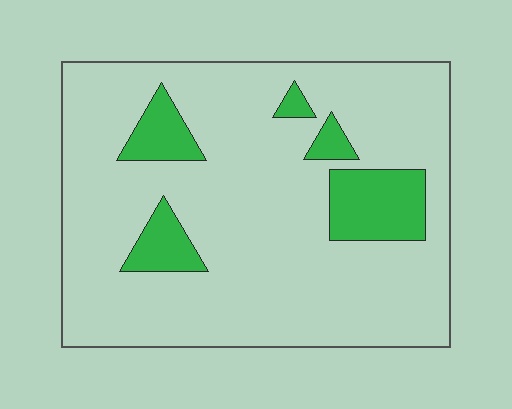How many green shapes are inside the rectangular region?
5.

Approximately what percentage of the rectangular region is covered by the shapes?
Approximately 15%.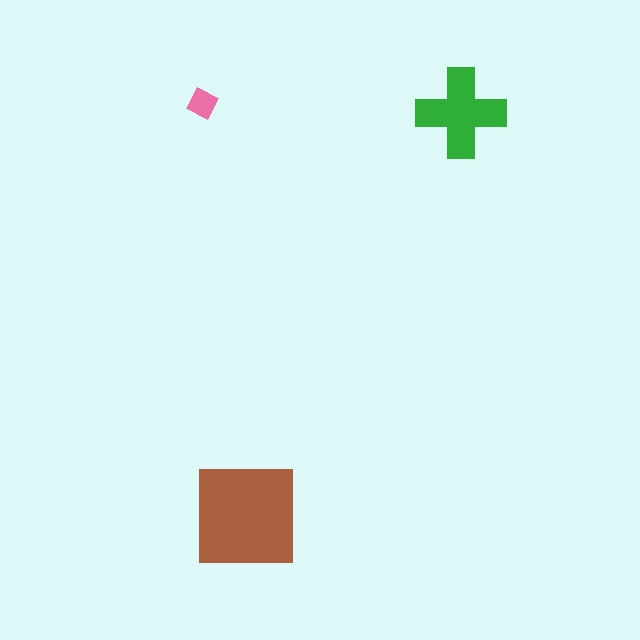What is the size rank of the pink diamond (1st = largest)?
3rd.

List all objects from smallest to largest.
The pink diamond, the green cross, the brown square.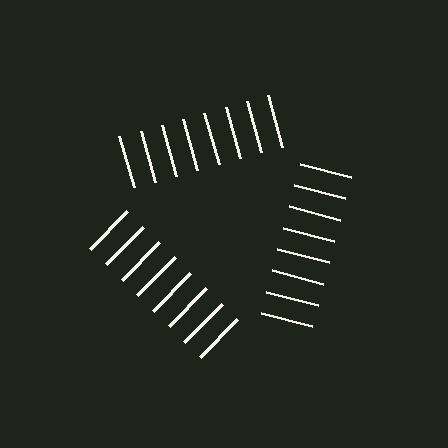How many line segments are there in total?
24 — 8 along each of the 3 edges.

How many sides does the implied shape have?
3 sides — the line-ends trace a triangle.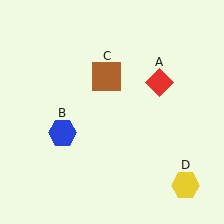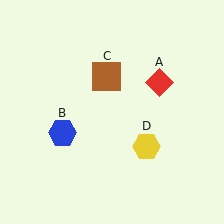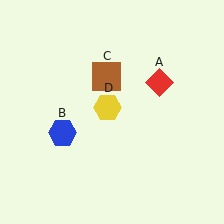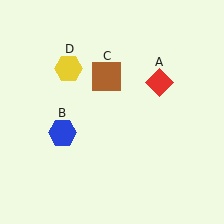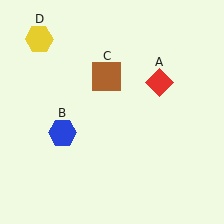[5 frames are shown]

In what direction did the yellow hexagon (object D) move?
The yellow hexagon (object D) moved up and to the left.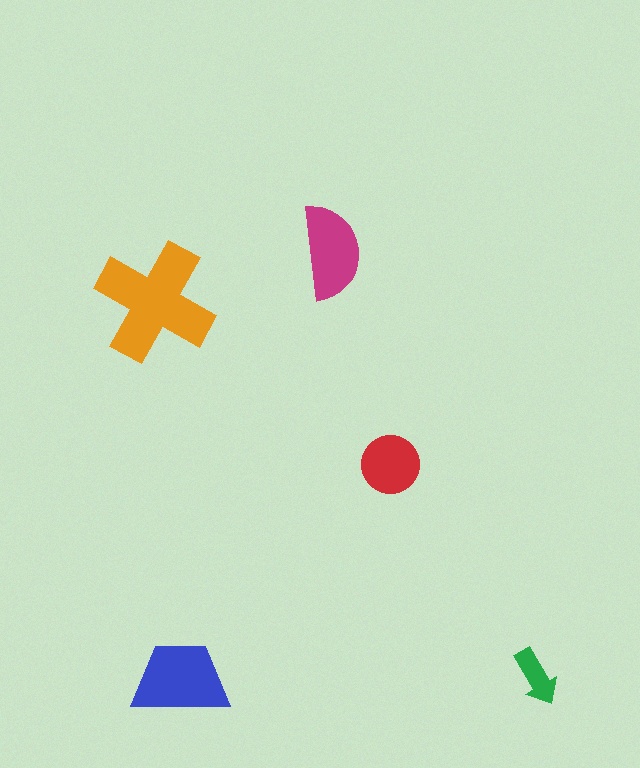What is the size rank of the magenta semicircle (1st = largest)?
3rd.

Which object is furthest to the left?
The orange cross is leftmost.